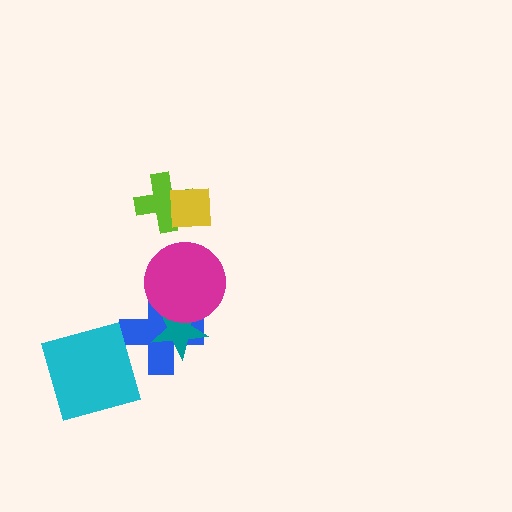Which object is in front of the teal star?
The magenta circle is in front of the teal star.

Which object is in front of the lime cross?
The yellow square is in front of the lime cross.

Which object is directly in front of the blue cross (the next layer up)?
The teal star is directly in front of the blue cross.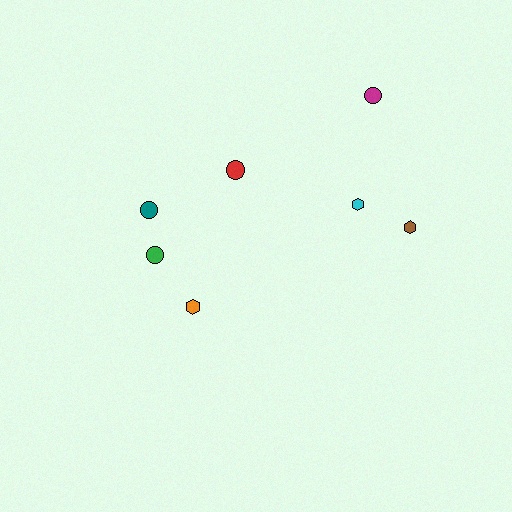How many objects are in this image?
There are 7 objects.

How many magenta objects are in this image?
There is 1 magenta object.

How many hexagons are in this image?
There are 3 hexagons.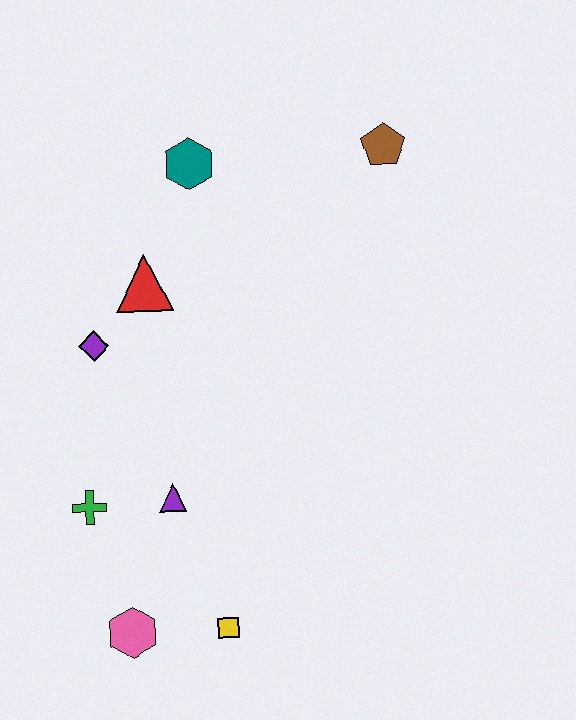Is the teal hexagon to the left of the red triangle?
No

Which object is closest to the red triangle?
The purple diamond is closest to the red triangle.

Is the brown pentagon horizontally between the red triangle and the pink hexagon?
No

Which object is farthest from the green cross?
The brown pentagon is farthest from the green cross.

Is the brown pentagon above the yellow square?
Yes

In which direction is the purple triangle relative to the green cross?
The purple triangle is to the right of the green cross.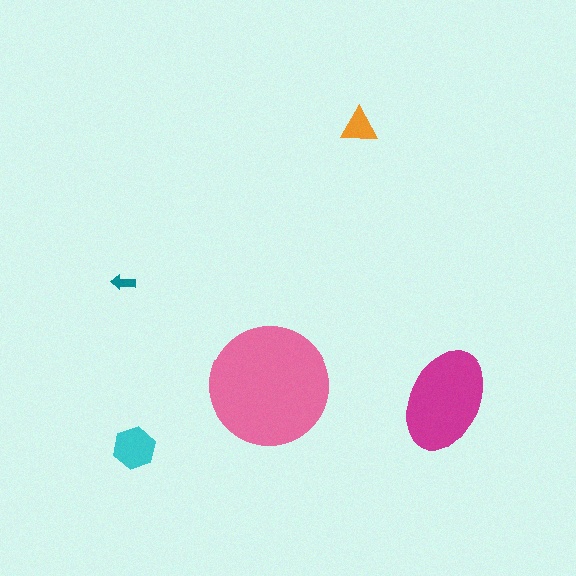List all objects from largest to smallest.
The pink circle, the magenta ellipse, the cyan hexagon, the orange triangle, the teal arrow.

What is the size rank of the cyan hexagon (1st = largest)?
3rd.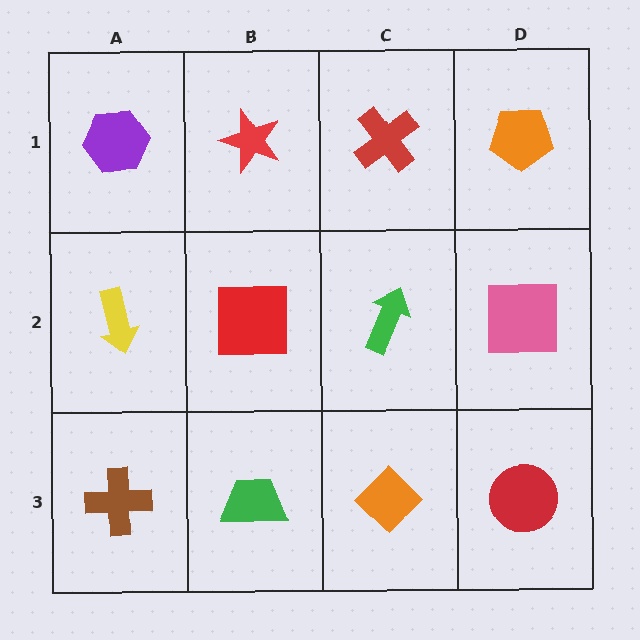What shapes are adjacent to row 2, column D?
An orange pentagon (row 1, column D), a red circle (row 3, column D), a green arrow (row 2, column C).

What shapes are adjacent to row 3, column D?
A pink square (row 2, column D), an orange diamond (row 3, column C).